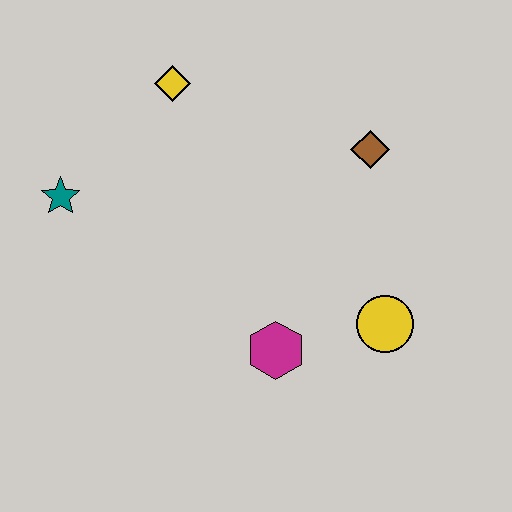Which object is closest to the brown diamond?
The yellow circle is closest to the brown diamond.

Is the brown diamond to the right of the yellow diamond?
Yes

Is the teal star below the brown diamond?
Yes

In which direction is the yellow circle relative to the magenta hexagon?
The yellow circle is to the right of the magenta hexagon.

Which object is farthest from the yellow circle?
The teal star is farthest from the yellow circle.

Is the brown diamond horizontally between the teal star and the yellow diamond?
No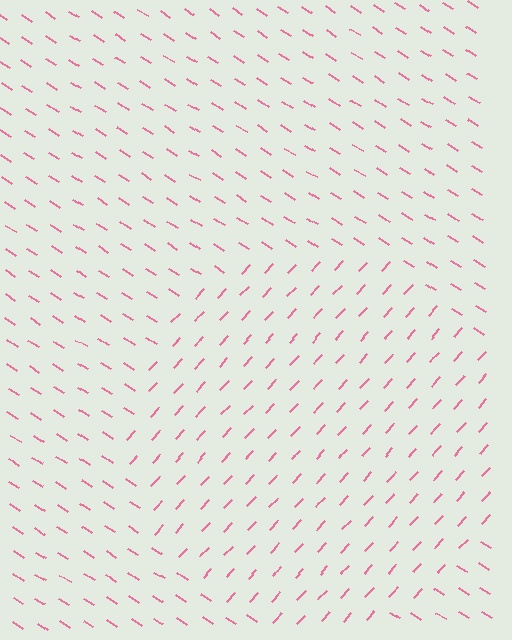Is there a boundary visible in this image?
Yes, there is a texture boundary formed by a change in line orientation.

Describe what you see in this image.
The image is filled with small pink line segments. A circle region in the image has lines oriented differently from the surrounding lines, creating a visible texture boundary.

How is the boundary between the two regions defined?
The boundary is defined purely by a change in line orientation (approximately 80 degrees difference). All lines are the same color and thickness.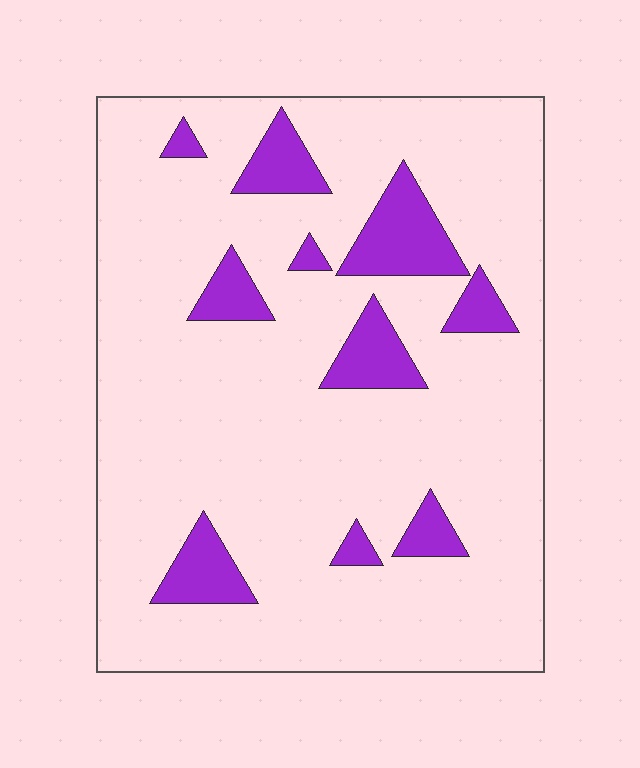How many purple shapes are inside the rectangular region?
10.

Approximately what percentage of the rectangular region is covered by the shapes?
Approximately 15%.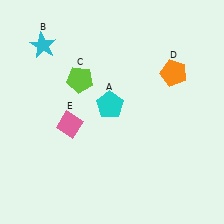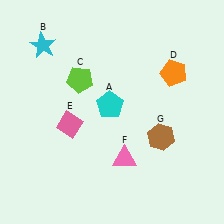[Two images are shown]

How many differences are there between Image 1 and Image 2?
There are 2 differences between the two images.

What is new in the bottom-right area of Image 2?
A pink triangle (F) was added in the bottom-right area of Image 2.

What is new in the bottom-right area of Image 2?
A brown hexagon (G) was added in the bottom-right area of Image 2.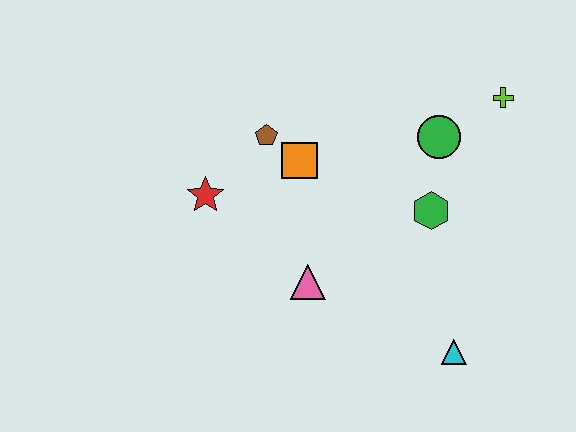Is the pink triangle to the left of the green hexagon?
Yes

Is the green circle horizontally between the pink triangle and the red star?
No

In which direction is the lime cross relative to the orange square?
The lime cross is to the right of the orange square.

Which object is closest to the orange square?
The brown pentagon is closest to the orange square.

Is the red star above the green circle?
No